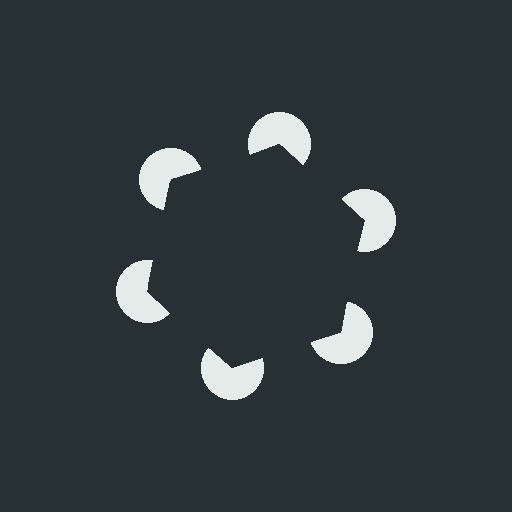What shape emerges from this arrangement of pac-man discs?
An illusory hexagon — its edges are inferred from the aligned wedge cuts in the pac-man discs, not physically drawn.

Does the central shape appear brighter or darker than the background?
It typically appears slightly darker than the background, even though no actual brightness change is drawn.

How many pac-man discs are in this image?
There are 6 — one at each vertex of the illusory hexagon.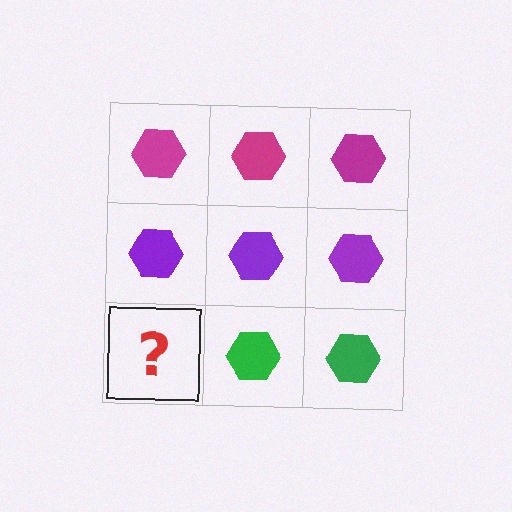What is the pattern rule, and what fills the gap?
The rule is that each row has a consistent color. The gap should be filled with a green hexagon.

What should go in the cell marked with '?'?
The missing cell should contain a green hexagon.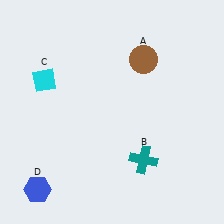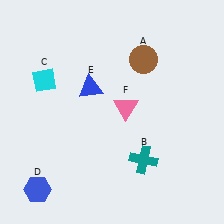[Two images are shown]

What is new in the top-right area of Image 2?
A pink triangle (F) was added in the top-right area of Image 2.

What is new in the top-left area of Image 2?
A blue triangle (E) was added in the top-left area of Image 2.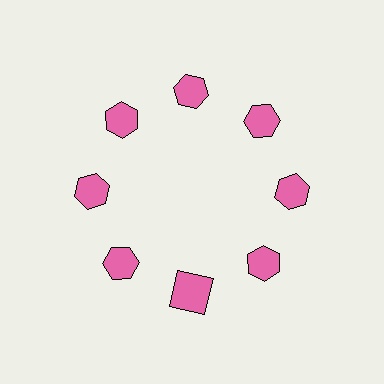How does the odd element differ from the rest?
It has a different shape: square instead of hexagon.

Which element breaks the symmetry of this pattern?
The pink square at roughly the 6 o'clock position breaks the symmetry. All other shapes are pink hexagons.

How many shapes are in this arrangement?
There are 8 shapes arranged in a ring pattern.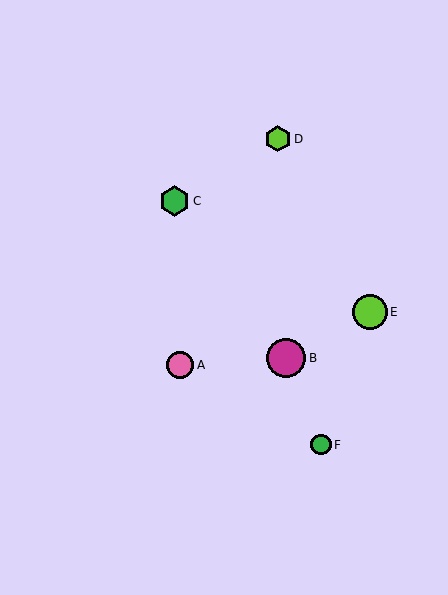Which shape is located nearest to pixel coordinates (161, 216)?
The green hexagon (labeled C) at (174, 201) is nearest to that location.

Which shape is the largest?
The magenta circle (labeled B) is the largest.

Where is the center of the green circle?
The center of the green circle is at (321, 445).